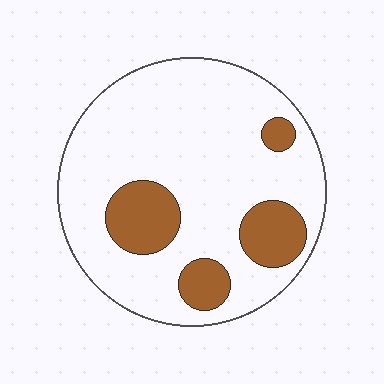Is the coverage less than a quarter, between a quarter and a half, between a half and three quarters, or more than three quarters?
Less than a quarter.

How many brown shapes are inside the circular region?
4.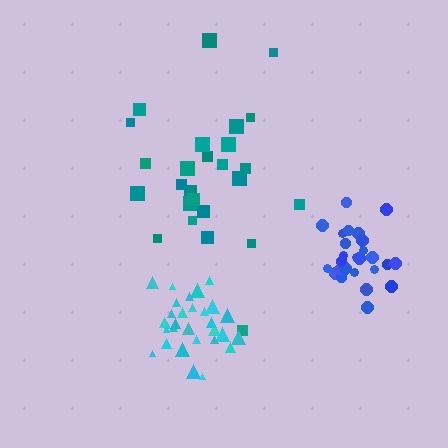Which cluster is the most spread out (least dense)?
Teal.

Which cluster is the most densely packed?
Blue.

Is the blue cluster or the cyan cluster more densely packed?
Blue.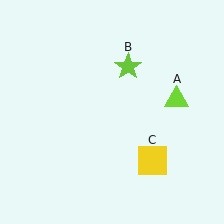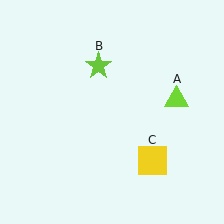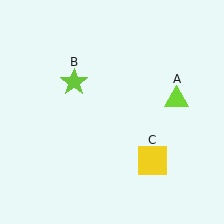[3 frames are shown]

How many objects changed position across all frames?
1 object changed position: lime star (object B).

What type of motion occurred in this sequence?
The lime star (object B) rotated counterclockwise around the center of the scene.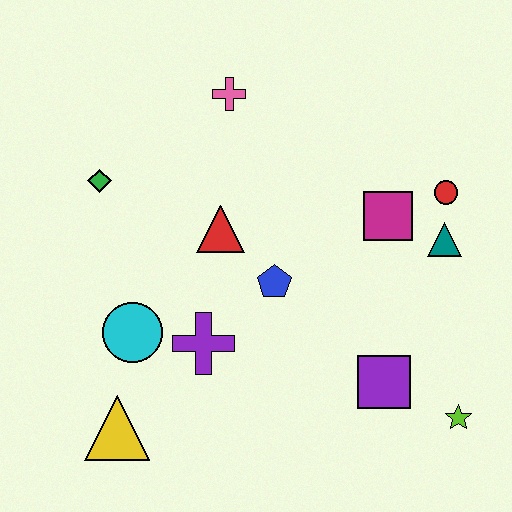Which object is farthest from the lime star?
The green diamond is farthest from the lime star.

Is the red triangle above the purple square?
Yes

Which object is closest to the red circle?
The teal triangle is closest to the red circle.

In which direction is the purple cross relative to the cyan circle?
The purple cross is to the right of the cyan circle.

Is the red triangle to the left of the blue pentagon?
Yes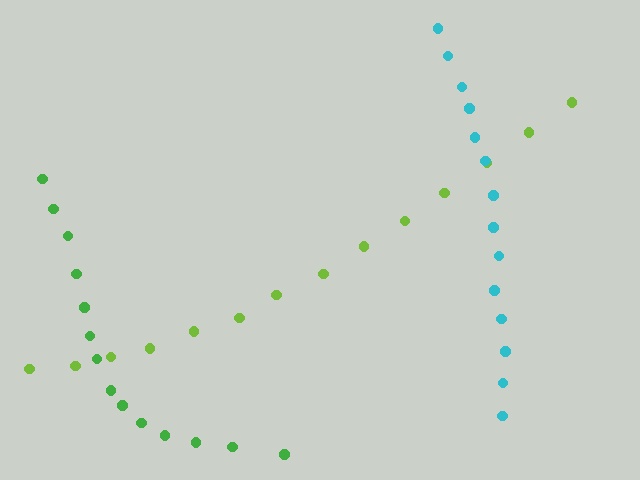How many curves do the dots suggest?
There are 3 distinct paths.